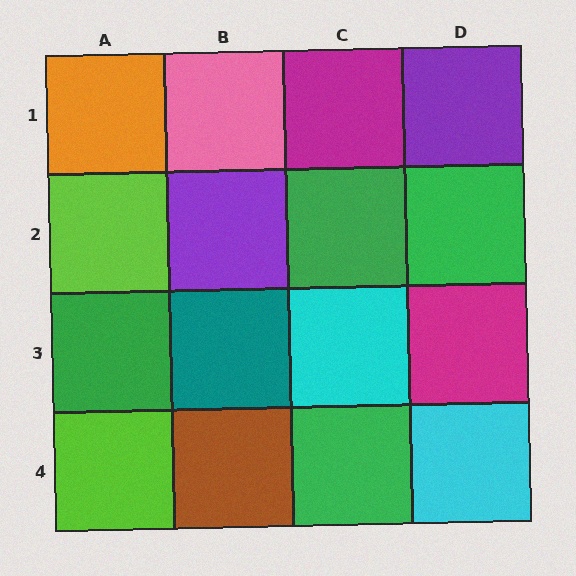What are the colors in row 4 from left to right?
Lime, brown, green, cyan.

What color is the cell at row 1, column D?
Purple.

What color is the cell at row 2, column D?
Green.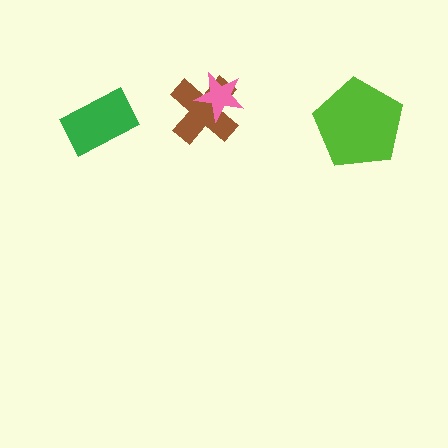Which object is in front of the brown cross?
The pink star is in front of the brown cross.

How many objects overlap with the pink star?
1 object overlaps with the pink star.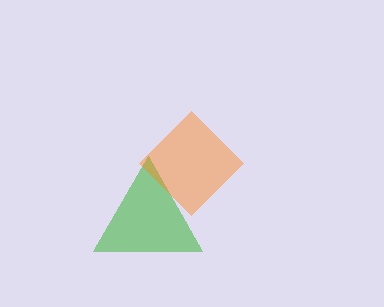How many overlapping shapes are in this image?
There are 2 overlapping shapes in the image.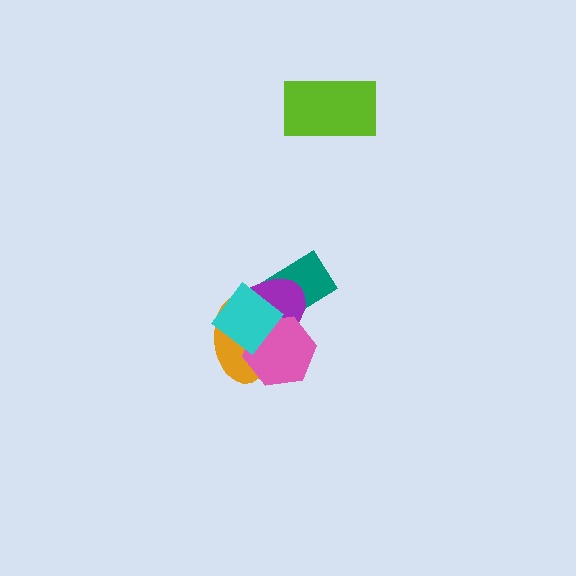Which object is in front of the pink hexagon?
The cyan diamond is in front of the pink hexagon.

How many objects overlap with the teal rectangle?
4 objects overlap with the teal rectangle.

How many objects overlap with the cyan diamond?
4 objects overlap with the cyan diamond.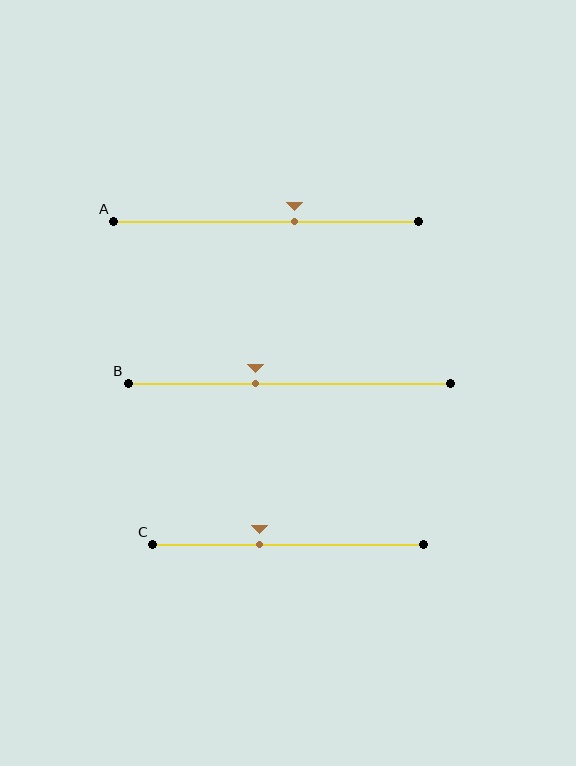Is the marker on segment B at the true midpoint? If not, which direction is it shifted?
No, the marker on segment B is shifted to the left by about 11% of the segment length.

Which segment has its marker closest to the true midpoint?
Segment A has its marker closest to the true midpoint.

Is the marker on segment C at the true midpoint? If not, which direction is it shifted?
No, the marker on segment C is shifted to the left by about 10% of the segment length.